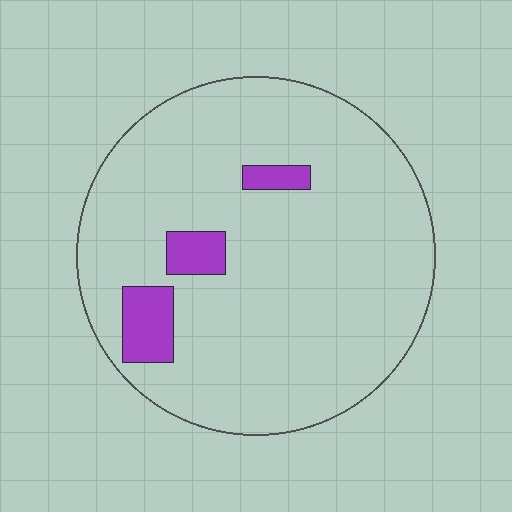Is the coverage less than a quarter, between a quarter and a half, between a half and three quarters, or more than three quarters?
Less than a quarter.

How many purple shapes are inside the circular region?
3.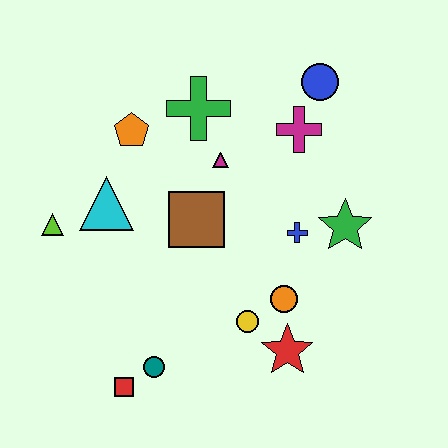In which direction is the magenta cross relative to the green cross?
The magenta cross is to the right of the green cross.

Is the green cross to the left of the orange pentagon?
No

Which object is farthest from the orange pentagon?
The red star is farthest from the orange pentagon.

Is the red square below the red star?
Yes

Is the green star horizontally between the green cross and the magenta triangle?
No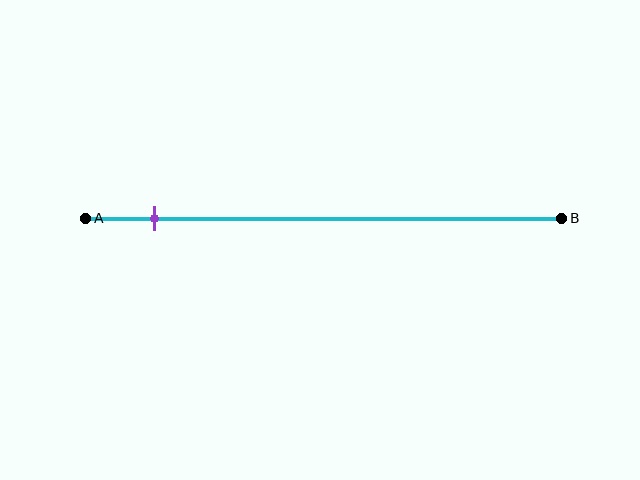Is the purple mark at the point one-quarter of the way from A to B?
No, the mark is at about 15% from A, not at the 25% one-quarter point.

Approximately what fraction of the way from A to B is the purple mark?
The purple mark is approximately 15% of the way from A to B.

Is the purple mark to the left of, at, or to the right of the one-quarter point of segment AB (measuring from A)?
The purple mark is to the left of the one-quarter point of segment AB.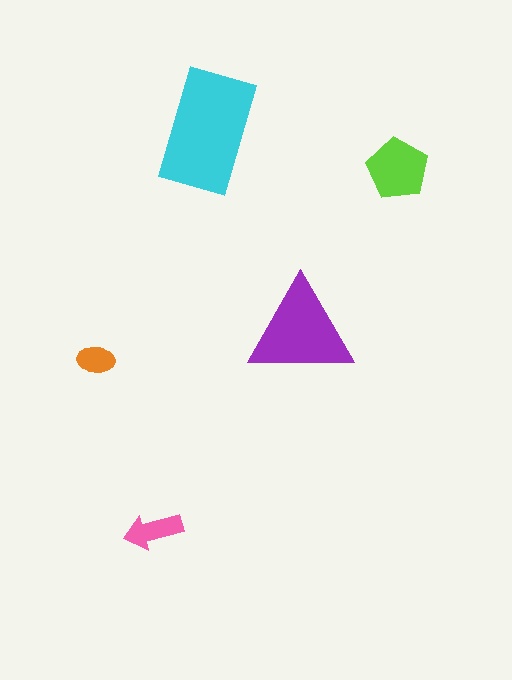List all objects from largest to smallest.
The cyan rectangle, the purple triangle, the lime pentagon, the pink arrow, the orange ellipse.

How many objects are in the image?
There are 5 objects in the image.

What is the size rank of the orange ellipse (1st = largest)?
5th.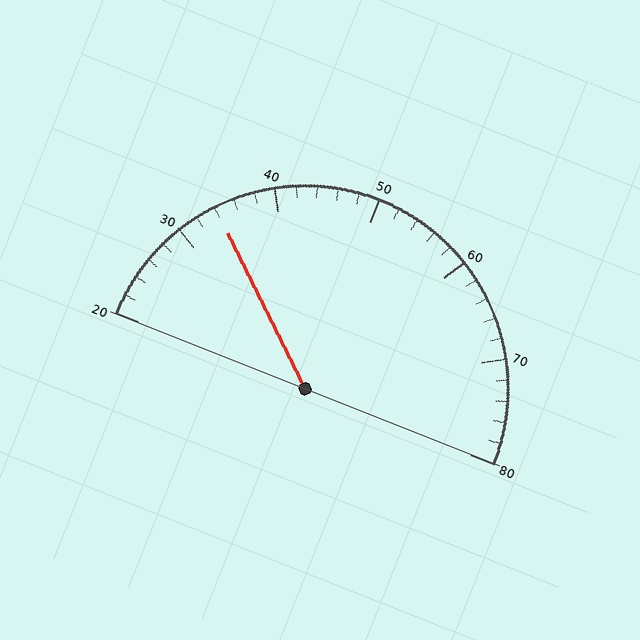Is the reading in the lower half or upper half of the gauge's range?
The reading is in the lower half of the range (20 to 80).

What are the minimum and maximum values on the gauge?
The gauge ranges from 20 to 80.